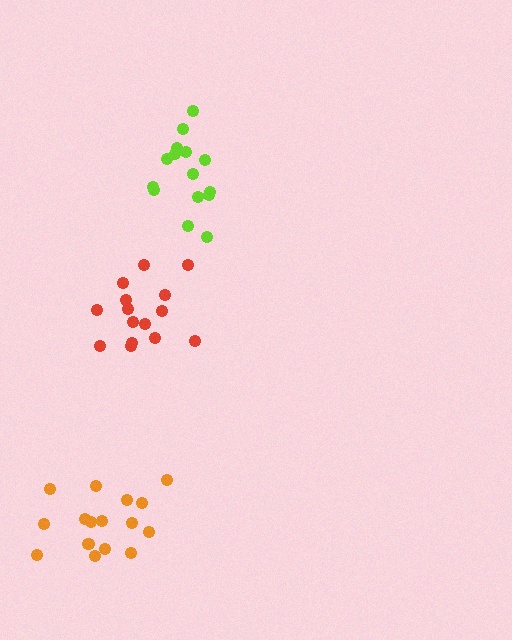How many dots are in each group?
Group 1: 15 dots, Group 2: 15 dots, Group 3: 16 dots (46 total).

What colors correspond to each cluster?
The clusters are colored: red, lime, orange.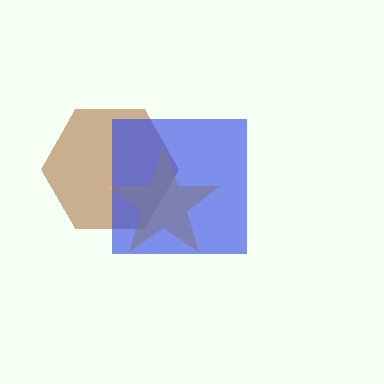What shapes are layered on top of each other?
The layered shapes are: a brown hexagon, a yellow star, a blue square.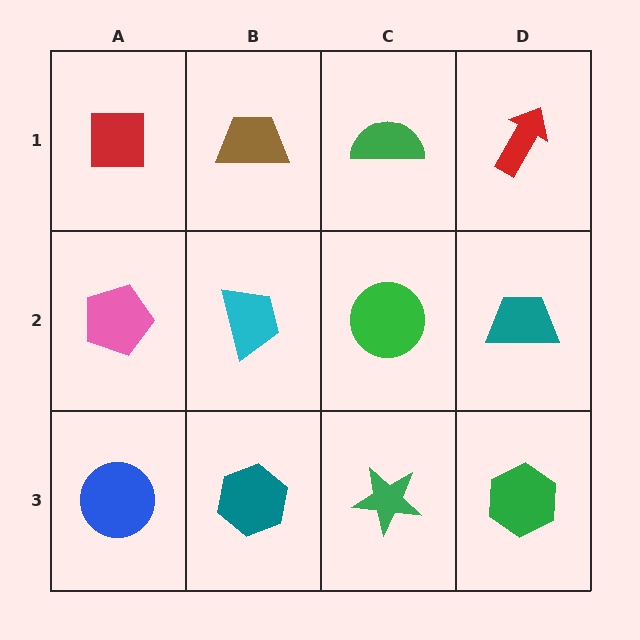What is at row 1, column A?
A red square.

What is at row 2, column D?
A teal trapezoid.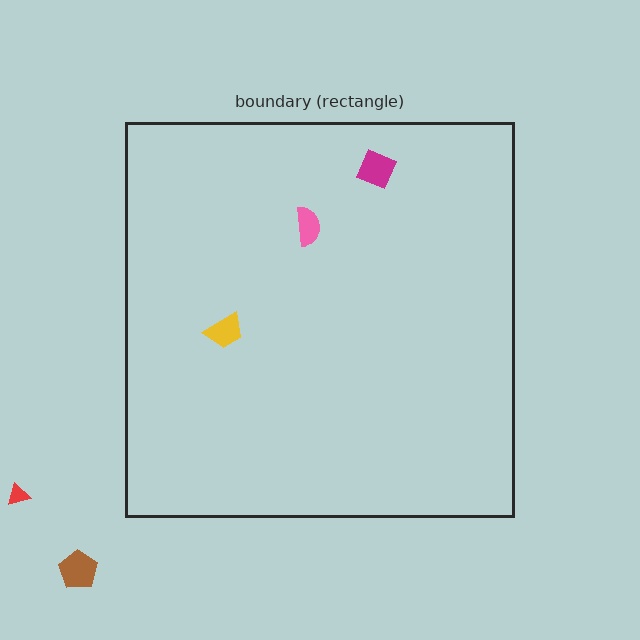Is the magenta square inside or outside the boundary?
Inside.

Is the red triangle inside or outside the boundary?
Outside.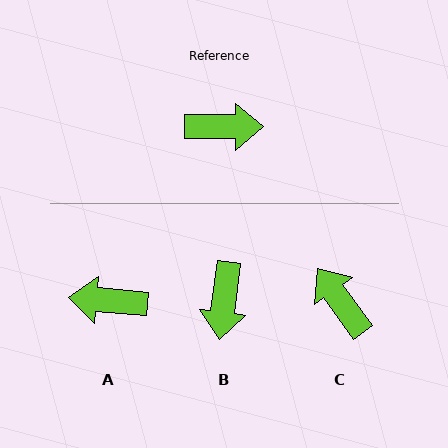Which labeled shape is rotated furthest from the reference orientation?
A, about 176 degrees away.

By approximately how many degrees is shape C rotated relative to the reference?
Approximately 126 degrees counter-clockwise.